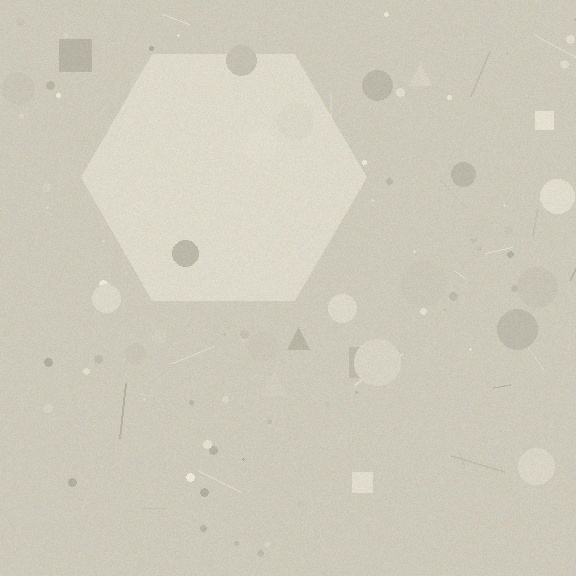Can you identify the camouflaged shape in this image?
The camouflaged shape is a hexagon.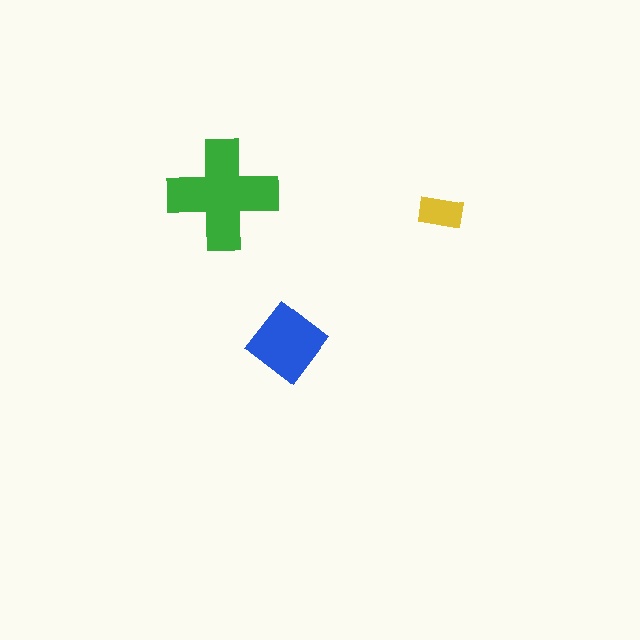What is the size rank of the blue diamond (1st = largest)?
2nd.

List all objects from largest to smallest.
The green cross, the blue diamond, the yellow rectangle.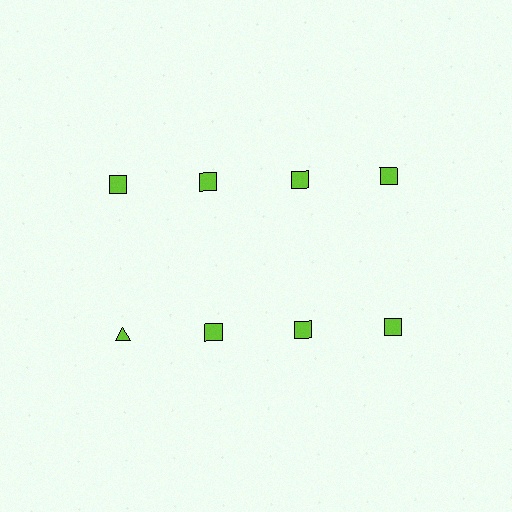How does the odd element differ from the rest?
It has a different shape: triangle instead of square.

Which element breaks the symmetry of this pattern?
The lime triangle in the second row, leftmost column breaks the symmetry. All other shapes are lime squares.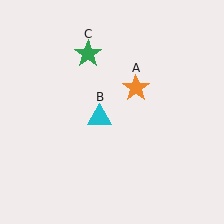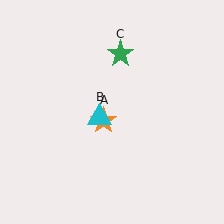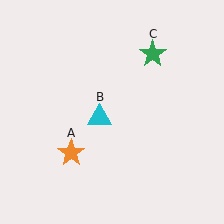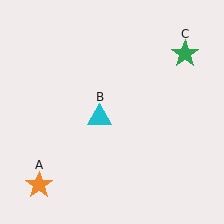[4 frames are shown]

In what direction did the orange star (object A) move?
The orange star (object A) moved down and to the left.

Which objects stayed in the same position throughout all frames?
Cyan triangle (object B) remained stationary.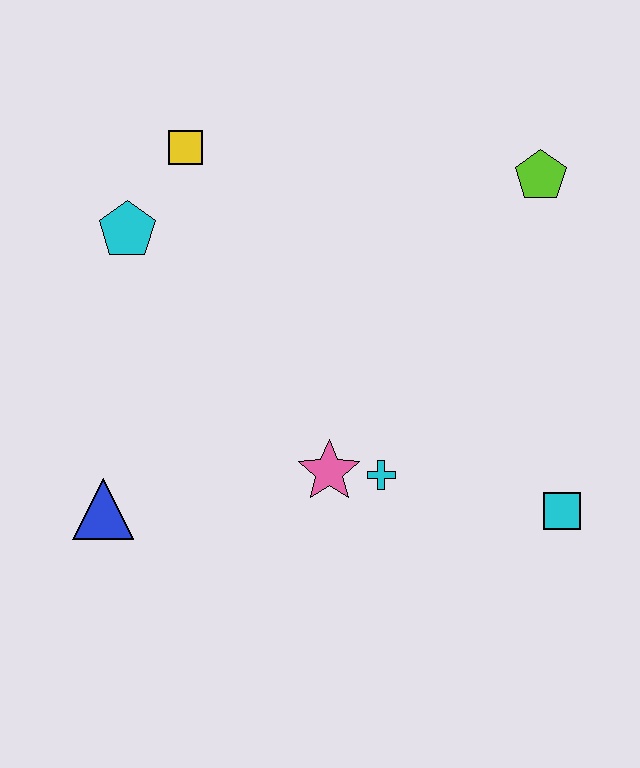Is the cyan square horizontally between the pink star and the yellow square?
No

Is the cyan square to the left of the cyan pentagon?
No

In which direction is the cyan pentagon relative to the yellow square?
The cyan pentagon is below the yellow square.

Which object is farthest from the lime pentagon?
The blue triangle is farthest from the lime pentagon.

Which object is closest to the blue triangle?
The pink star is closest to the blue triangle.